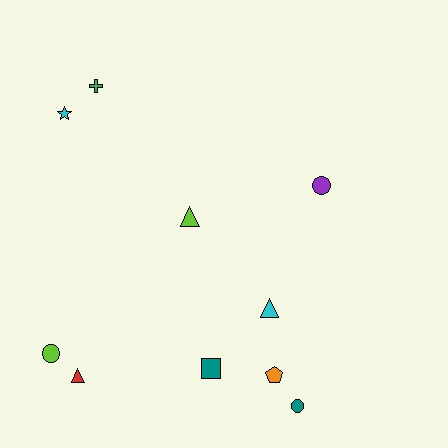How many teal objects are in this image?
There are 2 teal objects.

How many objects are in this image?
There are 10 objects.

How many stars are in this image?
There is 1 star.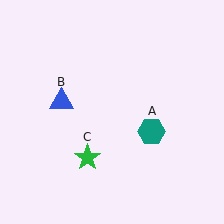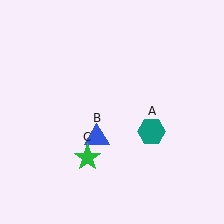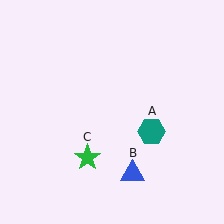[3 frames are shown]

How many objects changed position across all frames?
1 object changed position: blue triangle (object B).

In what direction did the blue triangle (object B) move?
The blue triangle (object B) moved down and to the right.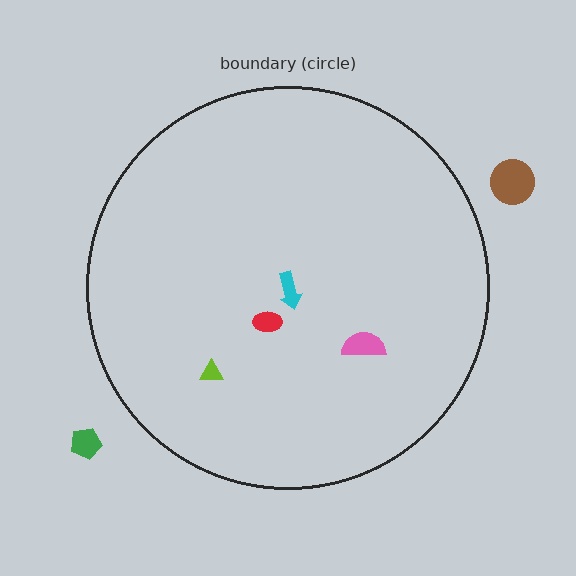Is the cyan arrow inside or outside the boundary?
Inside.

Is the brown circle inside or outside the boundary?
Outside.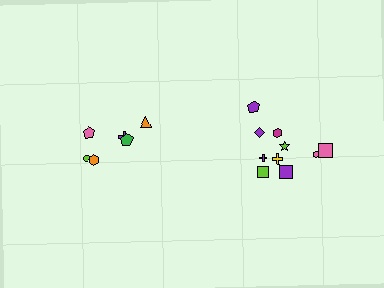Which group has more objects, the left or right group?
The right group.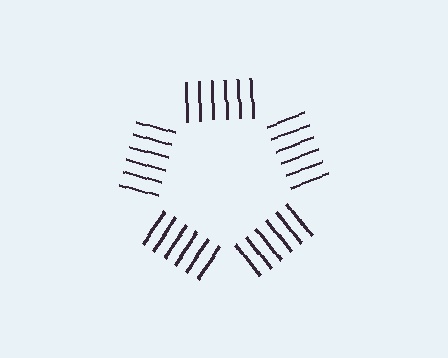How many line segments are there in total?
30 — 6 along each of the 5 edges.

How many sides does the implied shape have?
5 sides — the line-ends trace a pentagon.